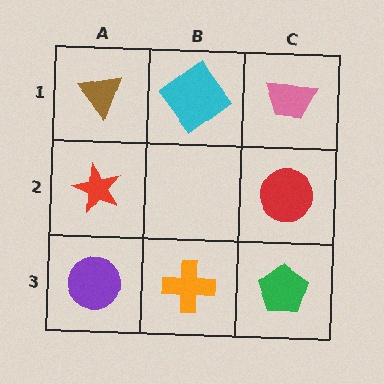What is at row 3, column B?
An orange cross.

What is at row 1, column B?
A cyan diamond.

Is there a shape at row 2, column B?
No, that cell is empty.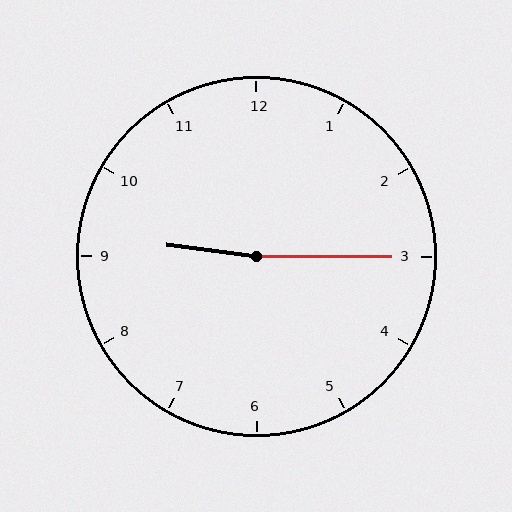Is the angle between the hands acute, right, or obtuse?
It is obtuse.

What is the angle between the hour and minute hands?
Approximately 172 degrees.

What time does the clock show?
9:15.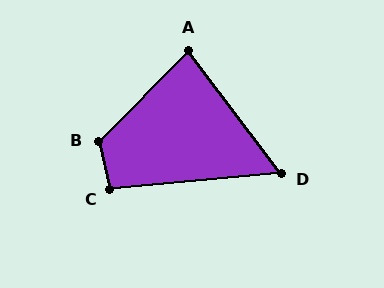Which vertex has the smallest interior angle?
D, at approximately 59 degrees.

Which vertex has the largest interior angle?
B, at approximately 121 degrees.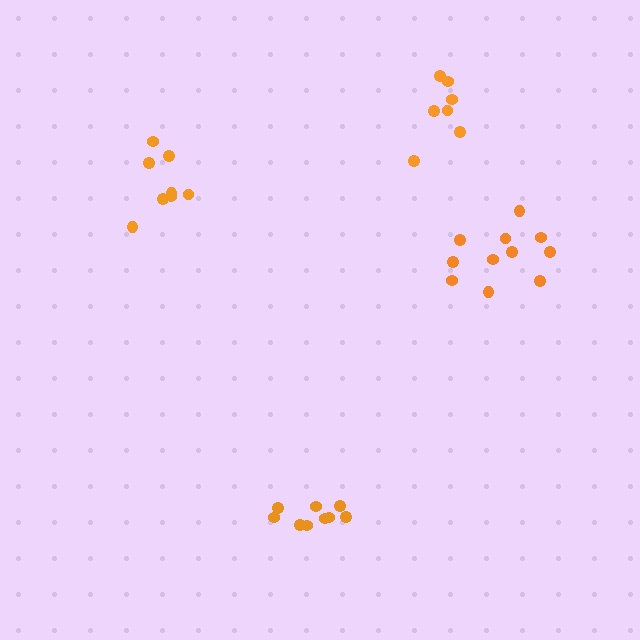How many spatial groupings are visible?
There are 4 spatial groupings.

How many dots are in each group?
Group 1: 9 dots, Group 2: 8 dots, Group 3: 7 dots, Group 4: 11 dots (35 total).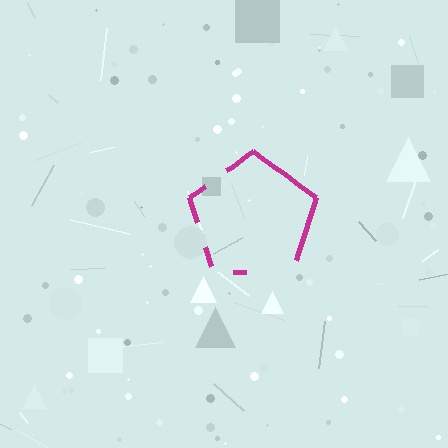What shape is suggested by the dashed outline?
The dashed outline suggests a pentagon.